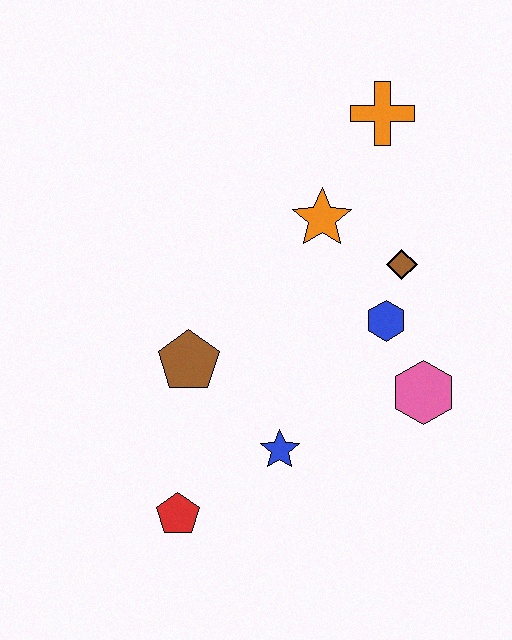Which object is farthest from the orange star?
The red pentagon is farthest from the orange star.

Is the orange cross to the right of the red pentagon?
Yes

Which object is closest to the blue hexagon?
The brown diamond is closest to the blue hexagon.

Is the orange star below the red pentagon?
No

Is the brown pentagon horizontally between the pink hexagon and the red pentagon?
Yes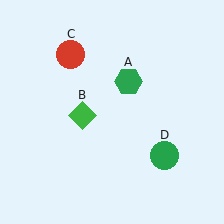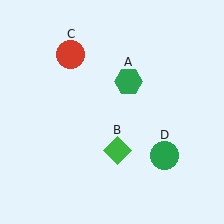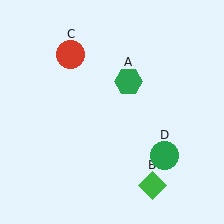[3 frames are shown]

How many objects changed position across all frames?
1 object changed position: green diamond (object B).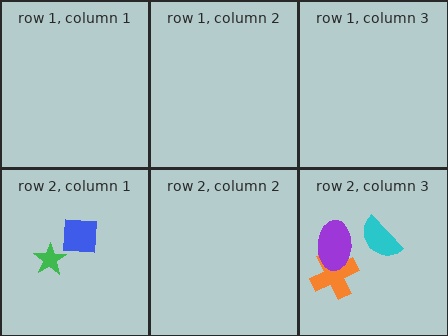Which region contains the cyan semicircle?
The row 2, column 3 region.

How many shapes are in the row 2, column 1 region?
2.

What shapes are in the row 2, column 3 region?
The cyan semicircle, the orange cross, the purple ellipse.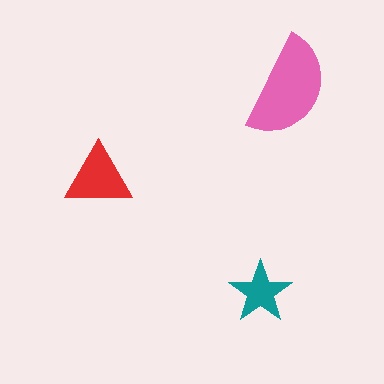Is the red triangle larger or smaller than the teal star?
Larger.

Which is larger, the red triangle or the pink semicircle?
The pink semicircle.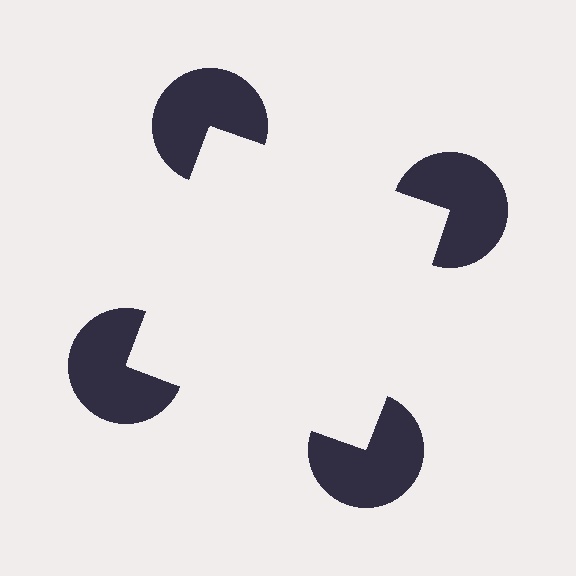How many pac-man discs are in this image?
There are 4 — one at each vertex of the illusory square.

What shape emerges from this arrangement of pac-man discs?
An illusory square — its edges are inferred from the aligned wedge cuts in the pac-man discs, not physically drawn.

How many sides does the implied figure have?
4 sides.